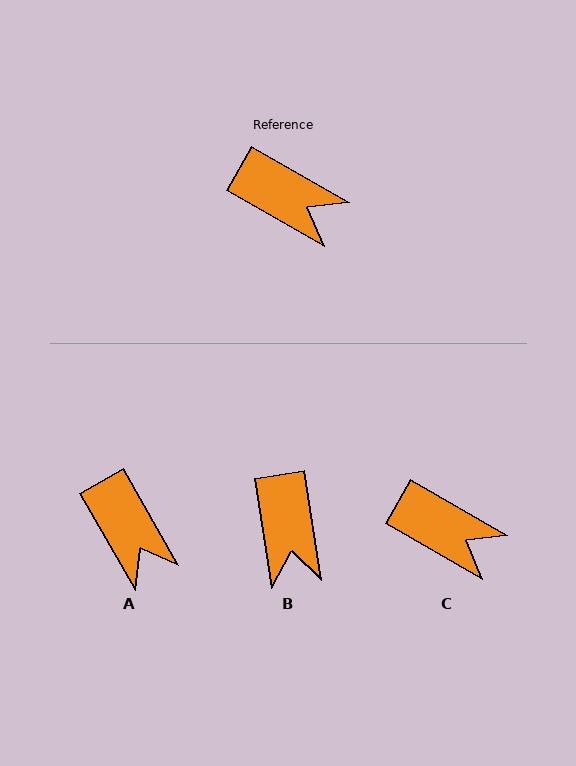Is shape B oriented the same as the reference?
No, it is off by about 51 degrees.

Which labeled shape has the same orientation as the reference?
C.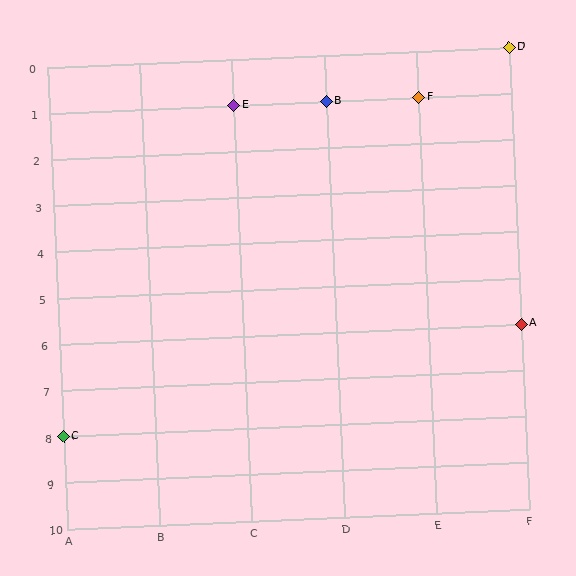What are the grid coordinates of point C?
Point C is at grid coordinates (A, 8).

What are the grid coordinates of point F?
Point F is at grid coordinates (E, 1).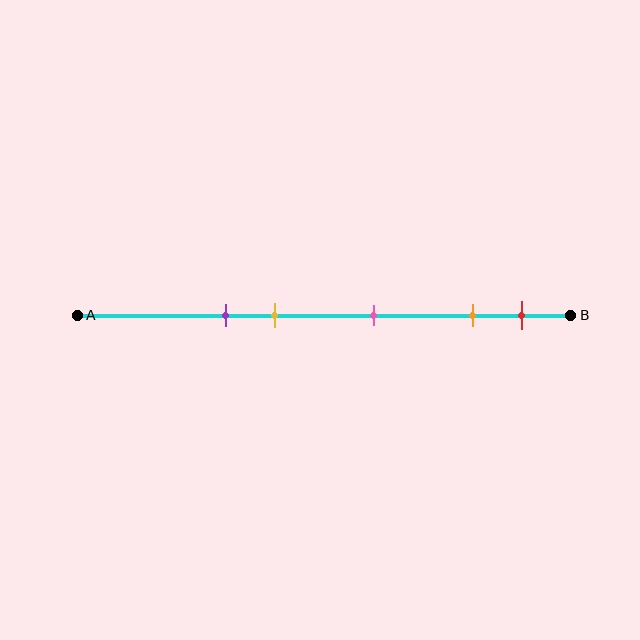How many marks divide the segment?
There are 5 marks dividing the segment.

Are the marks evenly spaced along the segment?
No, the marks are not evenly spaced.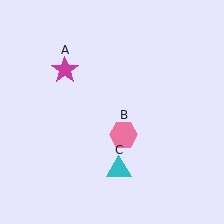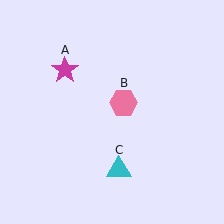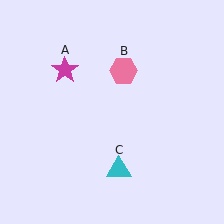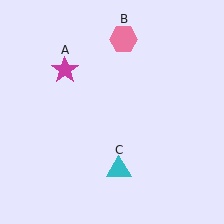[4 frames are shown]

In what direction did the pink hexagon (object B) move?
The pink hexagon (object B) moved up.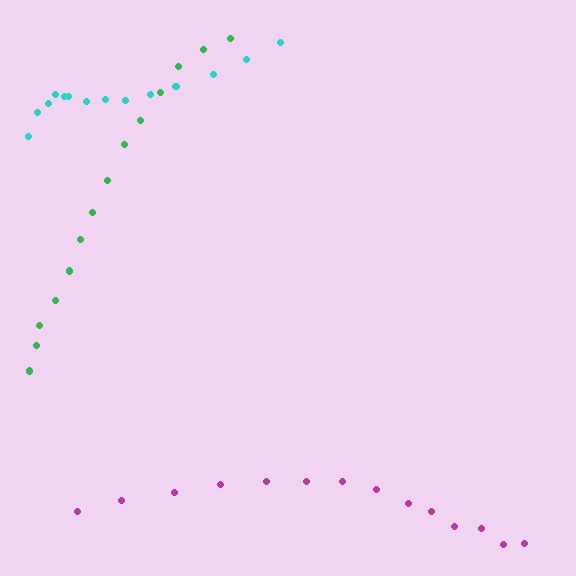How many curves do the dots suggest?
There are 3 distinct paths.